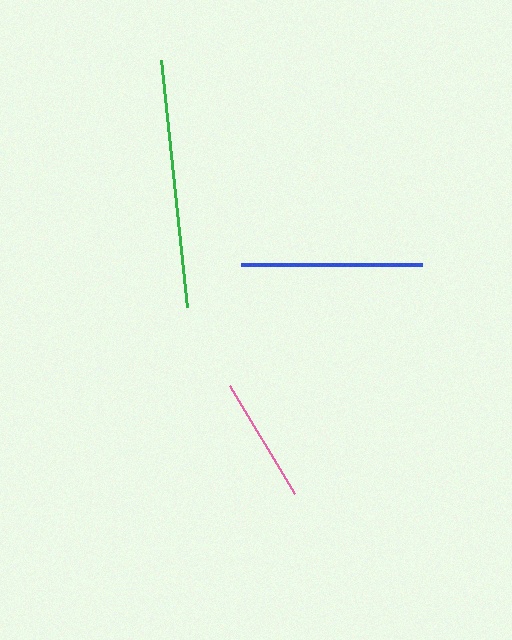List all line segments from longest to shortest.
From longest to shortest: green, blue, pink.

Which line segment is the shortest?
The pink line is the shortest at approximately 126 pixels.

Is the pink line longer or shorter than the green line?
The green line is longer than the pink line.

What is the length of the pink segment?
The pink segment is approximately 126 pixels long.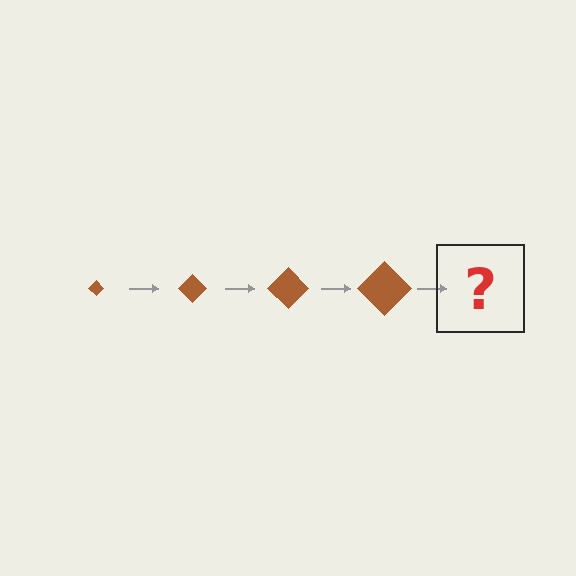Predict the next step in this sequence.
The next step is a brown diamond, larger than the previous one.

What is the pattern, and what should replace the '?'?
The pattern is that the diamond gets progressively larger each step. The '?' should be a brown diamond, larger than the previous one.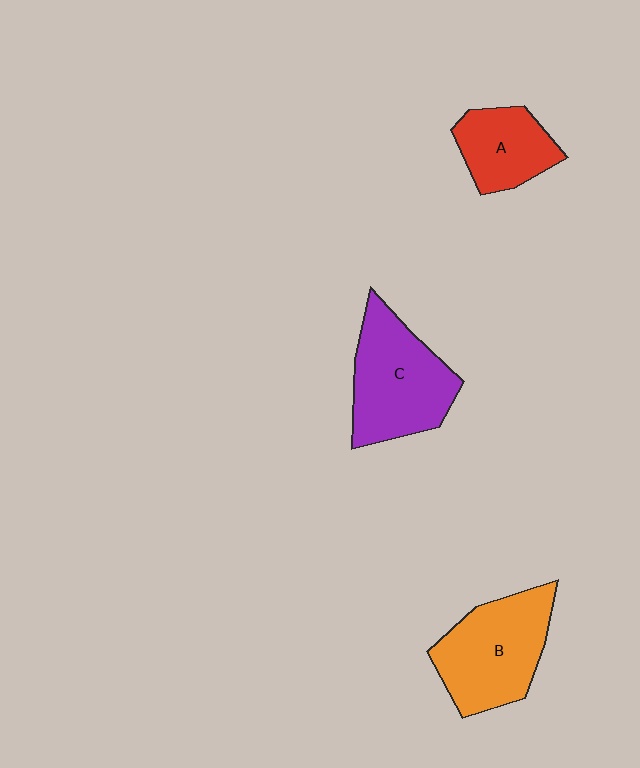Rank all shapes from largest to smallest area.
From largest to smallest: C (purple), B (orange), A (red).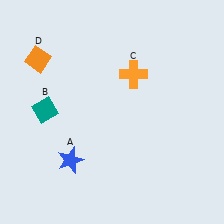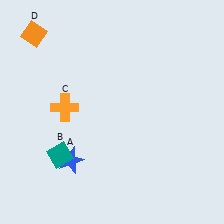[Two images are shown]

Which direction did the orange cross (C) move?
The orange cross (C) moved left.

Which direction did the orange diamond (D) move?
The orange diamond (D) moved up.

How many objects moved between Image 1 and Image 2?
3 objects moved between the two images.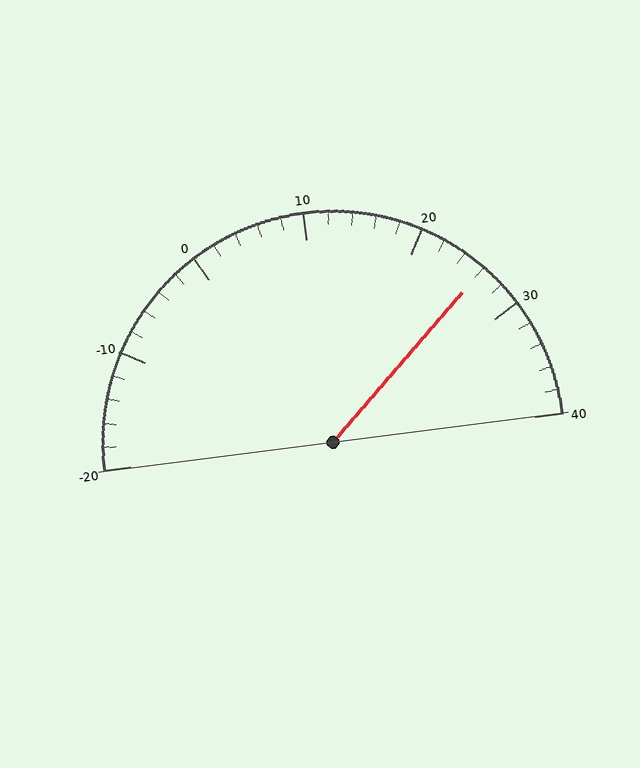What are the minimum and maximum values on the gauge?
The gauge ranges from -20 to 40.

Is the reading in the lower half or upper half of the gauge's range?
The reading is in the upper half of the range (-20 to 40).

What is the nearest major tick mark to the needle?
The nearest major tick mark is 30.